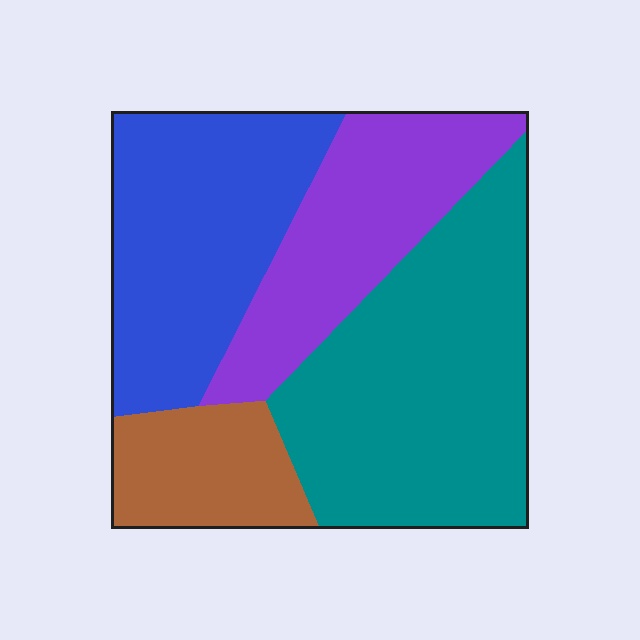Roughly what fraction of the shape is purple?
Purple covers around 20% of the shape.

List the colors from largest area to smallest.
From largest to smallest: teal, blue, purple, brown.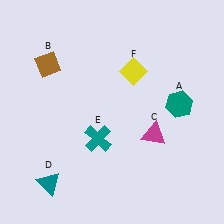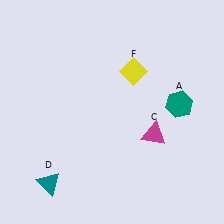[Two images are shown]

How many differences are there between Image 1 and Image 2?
There are 2 differences between the two images.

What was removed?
The teal cross (E), the brown diamond (B) were removed in Image 2.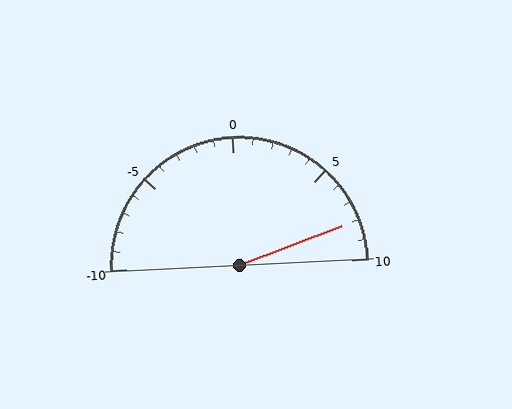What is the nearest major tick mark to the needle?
The nearest major tick mark is 10.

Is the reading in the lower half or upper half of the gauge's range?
The reading is in the upper half of the range (-10 to 10).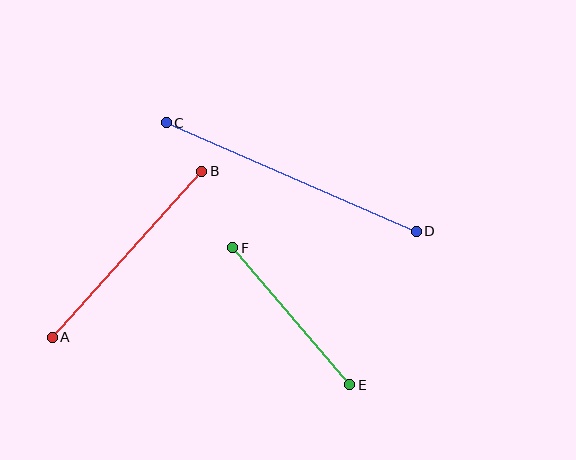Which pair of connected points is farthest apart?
Points C and D are farthest apart.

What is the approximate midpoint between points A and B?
The midpoint is at approximately (127, 254) pixels.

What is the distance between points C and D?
The distance is approximately 272 pixels.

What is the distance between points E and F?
The distance is approximately 180 pixels.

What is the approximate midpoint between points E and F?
The midpoint is at approximately (291, 316) pixels.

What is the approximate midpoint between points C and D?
The midpoint is at approximately (291, 177) pixels.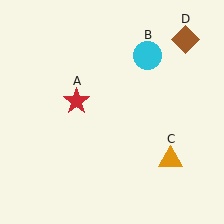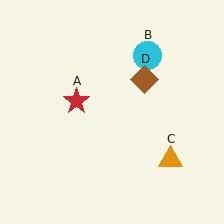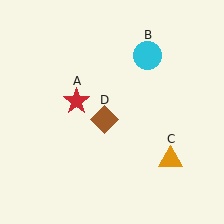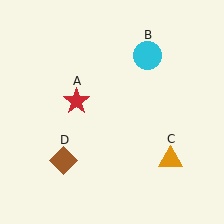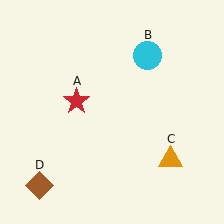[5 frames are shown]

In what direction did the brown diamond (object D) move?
The brown diamond (object D) moved down and to the left.